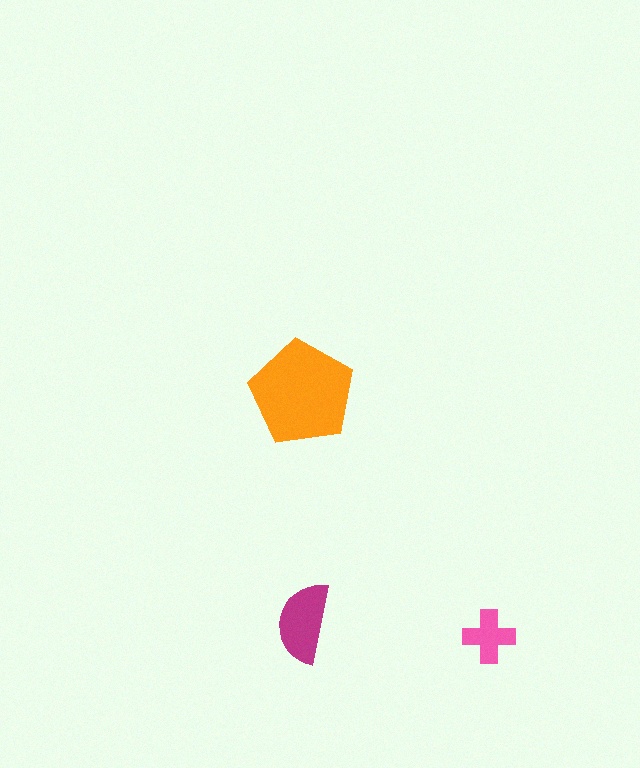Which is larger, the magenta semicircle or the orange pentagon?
The orange pentagon.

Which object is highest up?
The orange pentagon is topmost.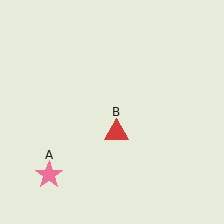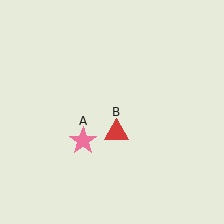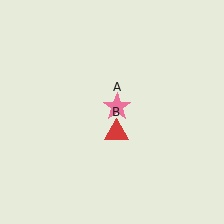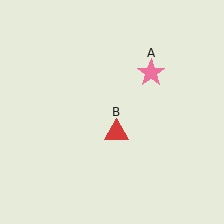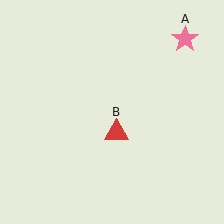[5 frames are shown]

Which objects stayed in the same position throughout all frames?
Red triangle (object B) remained stationary.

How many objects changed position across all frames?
1 object changed position: pink star (object A).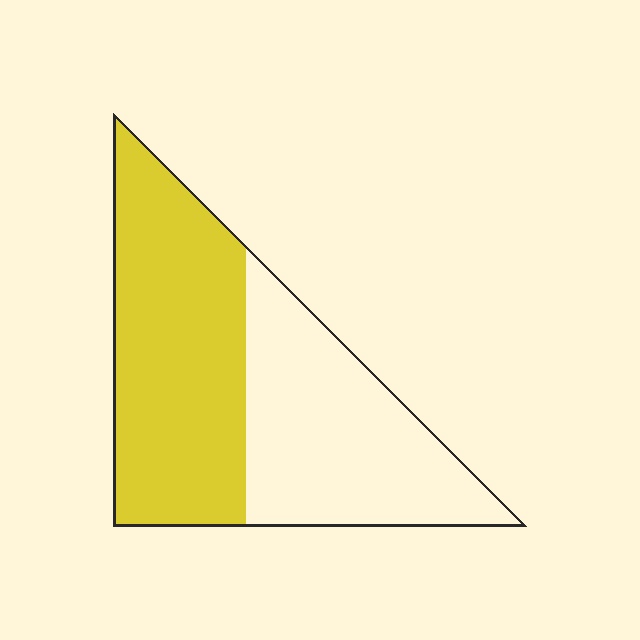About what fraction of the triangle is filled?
About one half (1/2).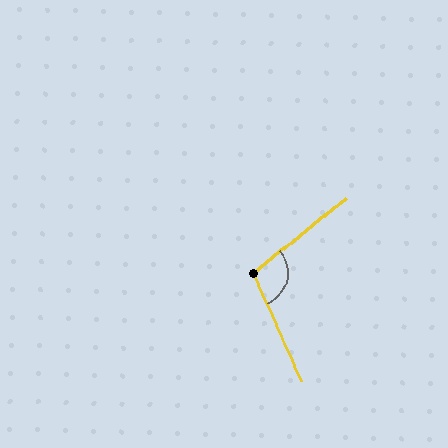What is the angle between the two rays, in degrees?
Approximately 105 degrees.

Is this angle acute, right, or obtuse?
It is obtuse.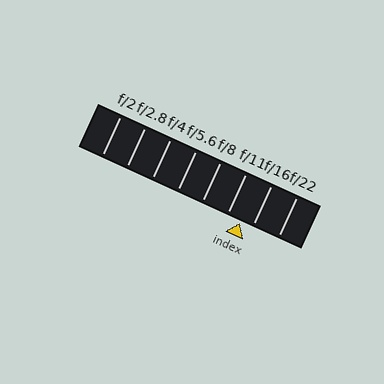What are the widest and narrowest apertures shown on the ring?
The widest aperture shown is f/2 and the narrowest is f/22.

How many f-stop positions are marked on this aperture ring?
There are 8 f-stop positions marked.